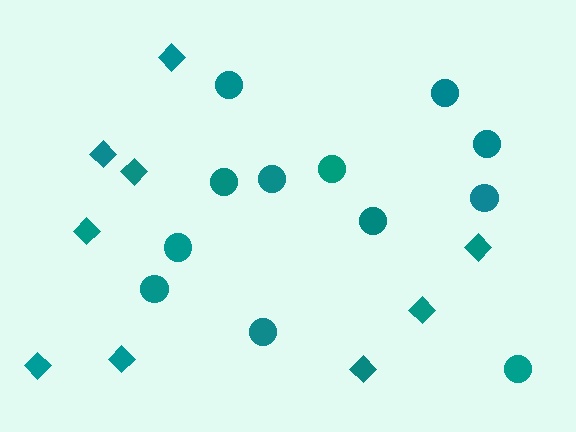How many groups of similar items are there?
There are 2 groups: one group of circles (12) and one group of diamonds (9).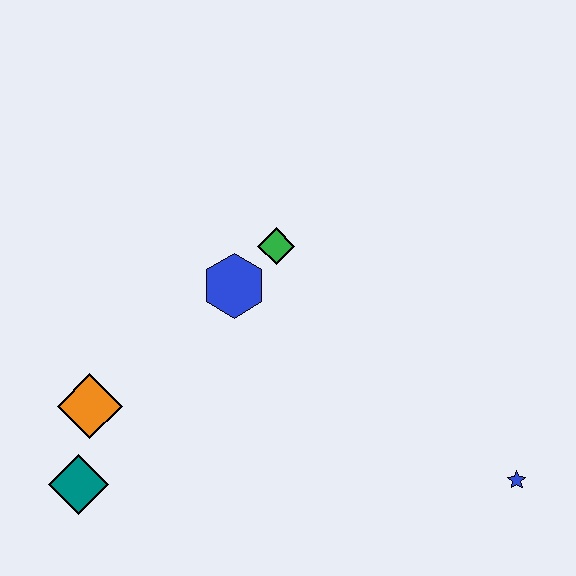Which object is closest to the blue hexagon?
The green diamond is closest to the blue hexagon.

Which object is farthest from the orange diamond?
The blue star is farthest from the orange diamond.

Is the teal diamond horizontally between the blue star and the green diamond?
No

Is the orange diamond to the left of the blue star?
Yes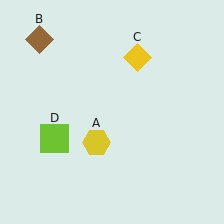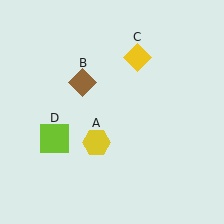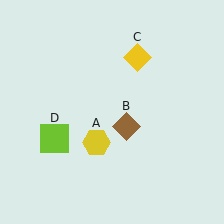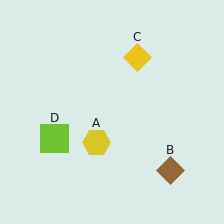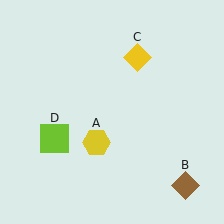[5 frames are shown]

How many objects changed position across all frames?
1 object changed position: brown diamond (object B).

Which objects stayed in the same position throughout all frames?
Yellow hexagon (object A) and yellow diamond (object C) and lime square (object D) remained stationary.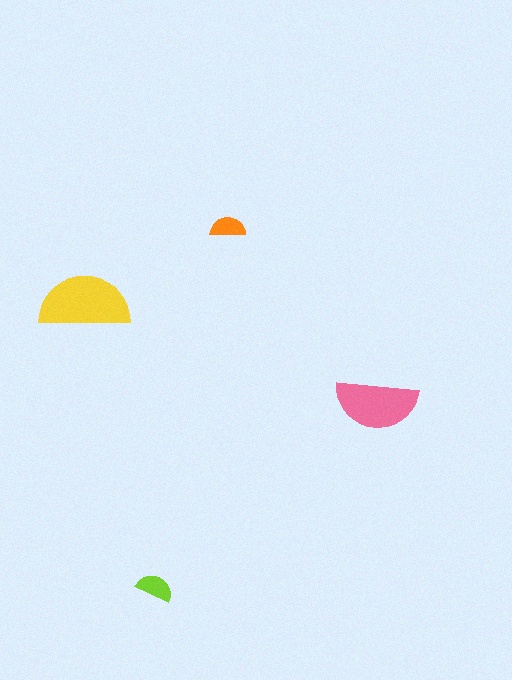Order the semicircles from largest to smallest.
the yellow one, the pink one, the lime one, the orange one.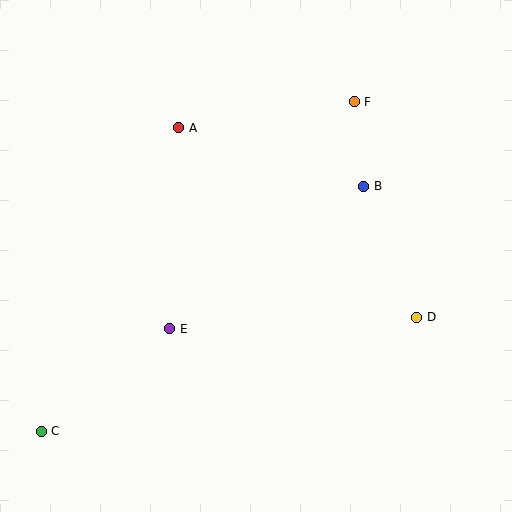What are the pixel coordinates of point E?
Point E is at (170, 329).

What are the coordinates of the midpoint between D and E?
The midpoint between D and E is at (293, 323).